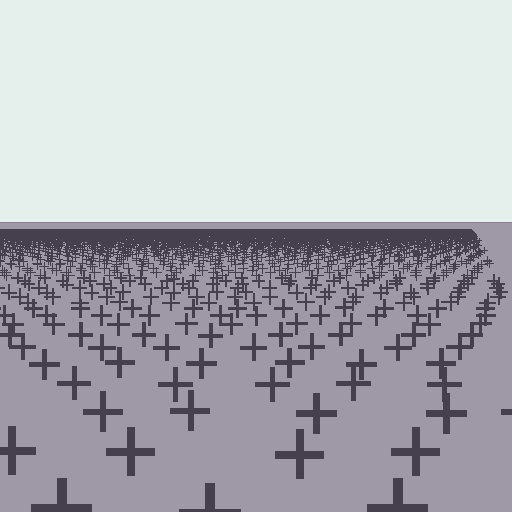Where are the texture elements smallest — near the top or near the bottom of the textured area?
Near the top.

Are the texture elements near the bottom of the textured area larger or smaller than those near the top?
Larger. Near the bottom, elements are closer to the viewer and appear at a bigger on-screen size.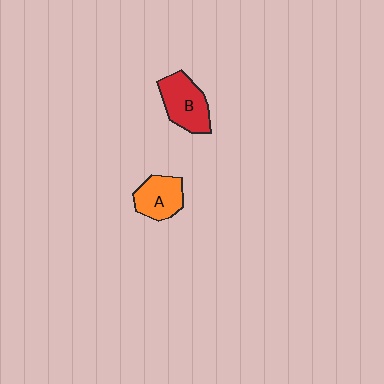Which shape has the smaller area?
Shape A (orange).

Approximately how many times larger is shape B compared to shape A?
Approximately 1.2 times.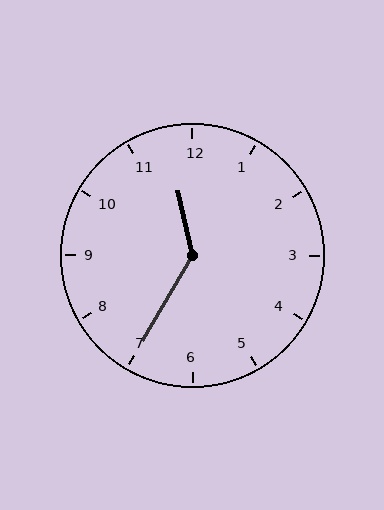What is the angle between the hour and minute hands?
Approximately 138 degrees.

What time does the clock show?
11:35.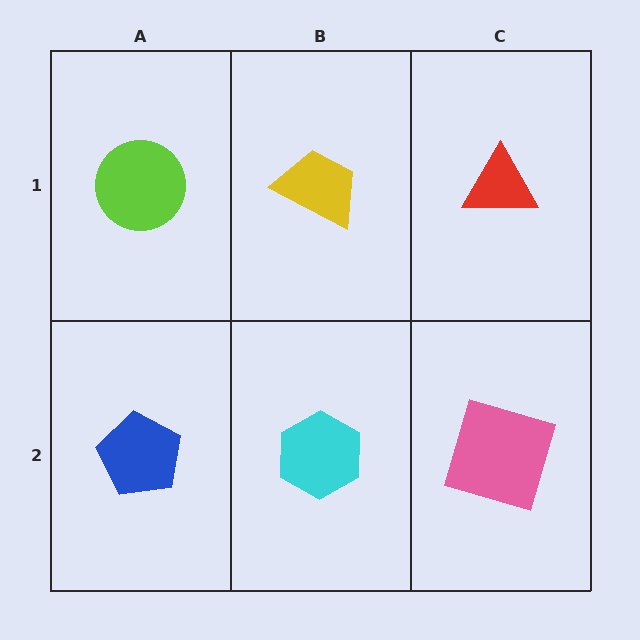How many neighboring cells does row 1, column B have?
3.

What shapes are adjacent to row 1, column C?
A pink square (row 2, column C), a yellow trapezoid (row 1, column B).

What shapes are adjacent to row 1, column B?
A cyan hexagon (row 2, column B), a lime circle (row 1, column A), a red triangle (row 1, column C).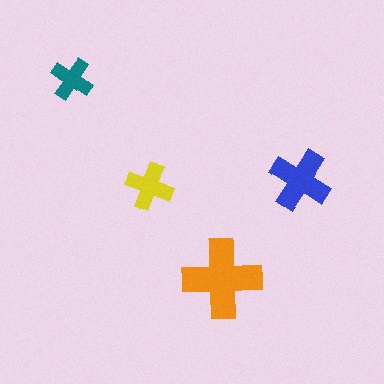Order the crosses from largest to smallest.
the orange one, the blue one, the yellow one, the teal one.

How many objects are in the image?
There are 4 objects in the image.